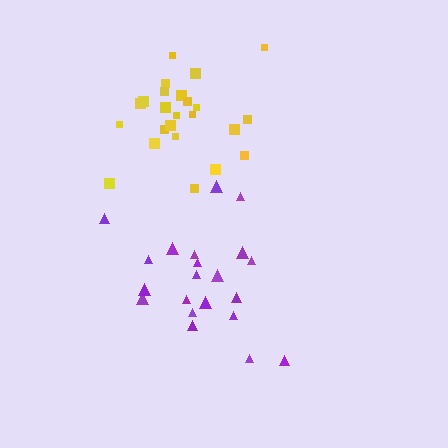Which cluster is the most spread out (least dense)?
Purple.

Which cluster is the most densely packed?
Yellow.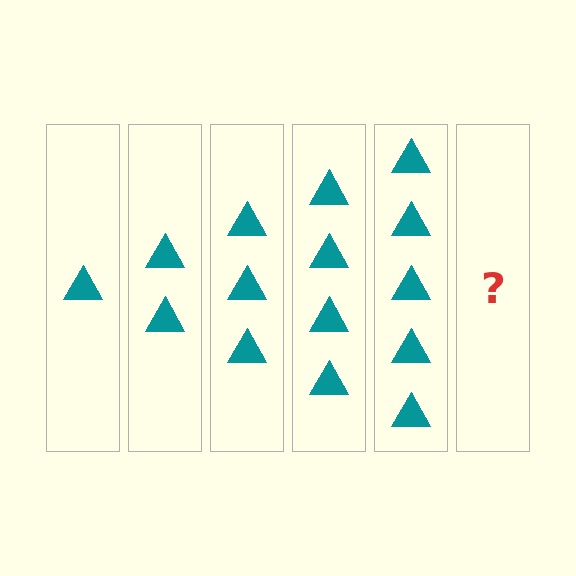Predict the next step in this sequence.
The next step is 6 triangles.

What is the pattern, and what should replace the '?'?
The pattern is that each step adds one more triangle. The '?' should be 6 triangles.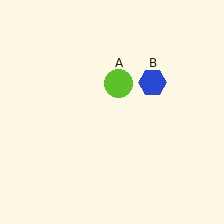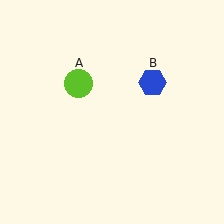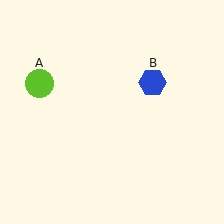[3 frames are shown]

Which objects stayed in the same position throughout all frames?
Blue hexagon (object B) remained stationary.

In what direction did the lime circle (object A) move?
The lime circle (object A) moved left.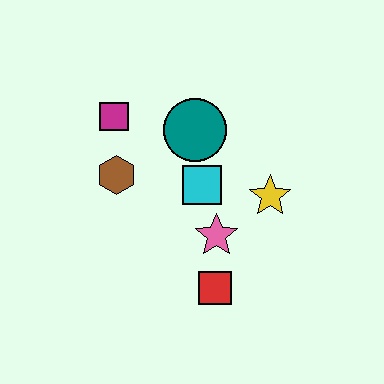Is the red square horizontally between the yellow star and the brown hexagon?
Yes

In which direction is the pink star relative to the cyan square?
The pink star is below the cyan square.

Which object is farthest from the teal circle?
The red square is farthest from the teal circle.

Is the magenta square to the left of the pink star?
Yes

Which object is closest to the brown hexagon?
The magenta square is closest to the brown hexagon.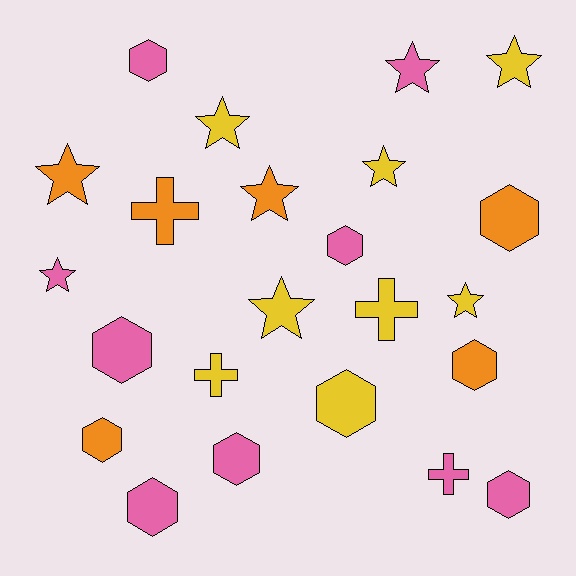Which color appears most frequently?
Pink, with 9 objects.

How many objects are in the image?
There are 23 objects.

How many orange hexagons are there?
There are 3 orange hexagons.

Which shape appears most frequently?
Hexagon, with 10 objects.